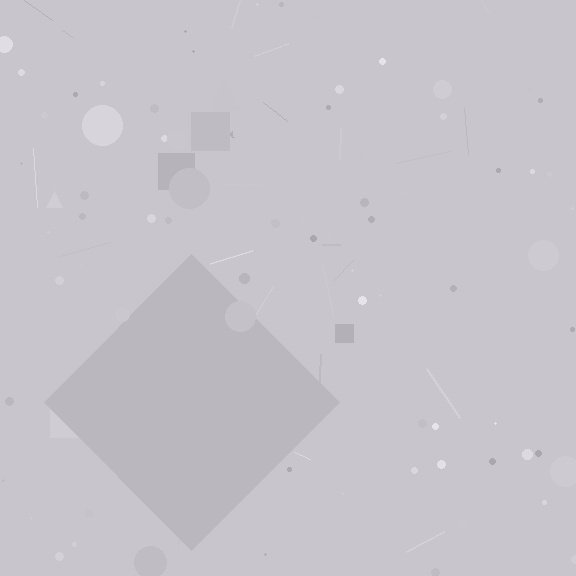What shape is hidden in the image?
A diamond is hidden in the image.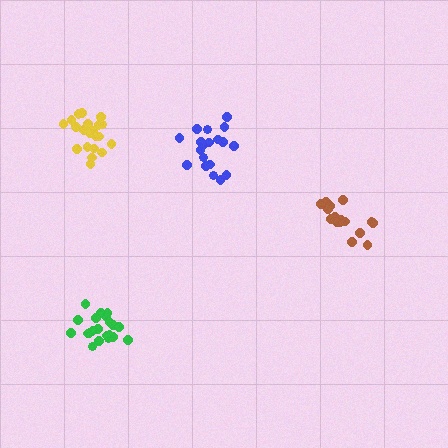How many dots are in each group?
Group 1: 21 dots, Group 2: 21 dots, Group 3: 19 dots, Group 4: 18 dots (79 total).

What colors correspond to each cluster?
The clusters are colored: yellow, green, blue, brown.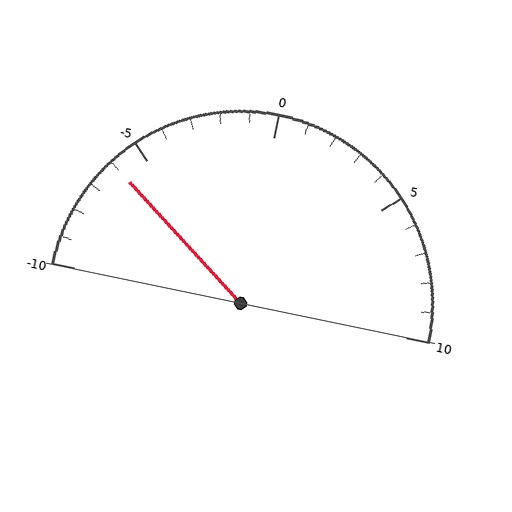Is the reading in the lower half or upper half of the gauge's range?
The reading is in the lower half of the range (-10 to 10).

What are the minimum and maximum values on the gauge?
The gauge ranges from -10 to 10.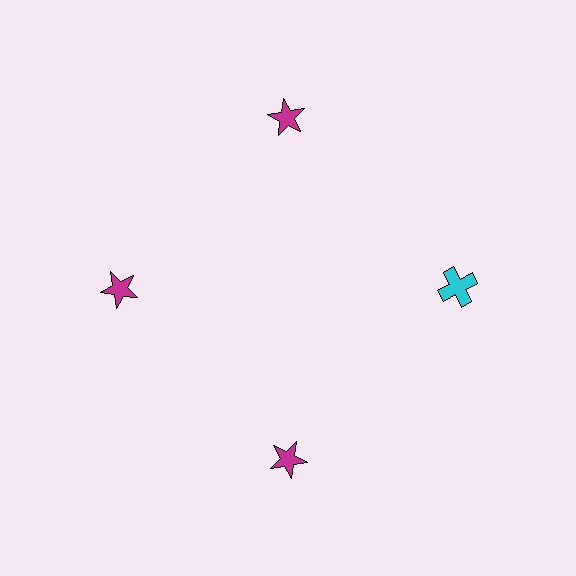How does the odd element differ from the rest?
It differs in both color (cyan instead of magenta) and shape (cross instead of star).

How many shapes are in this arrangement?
There are 4 shapes arranged in a ring pattern.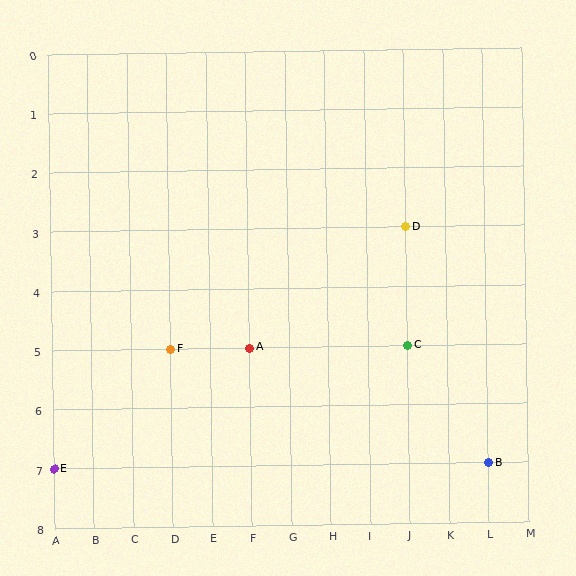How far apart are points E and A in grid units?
Points E and A are 5 columns and 2 rows apart (about 5.4 grid units diagonally).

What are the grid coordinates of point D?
Point D is at grid coordinates (J, 3).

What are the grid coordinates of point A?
Point A is at grid coordinates (F, 5).